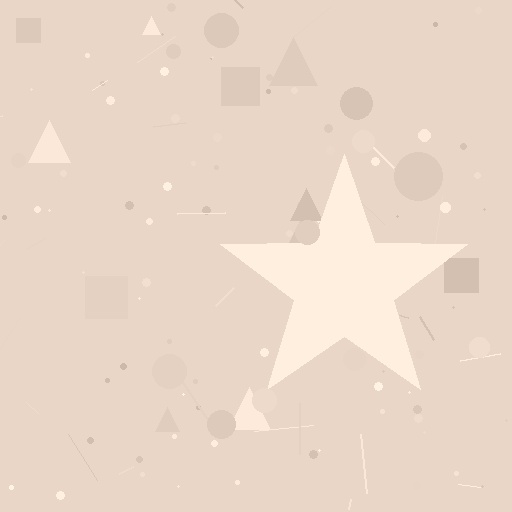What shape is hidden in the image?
A star is hidden in the image.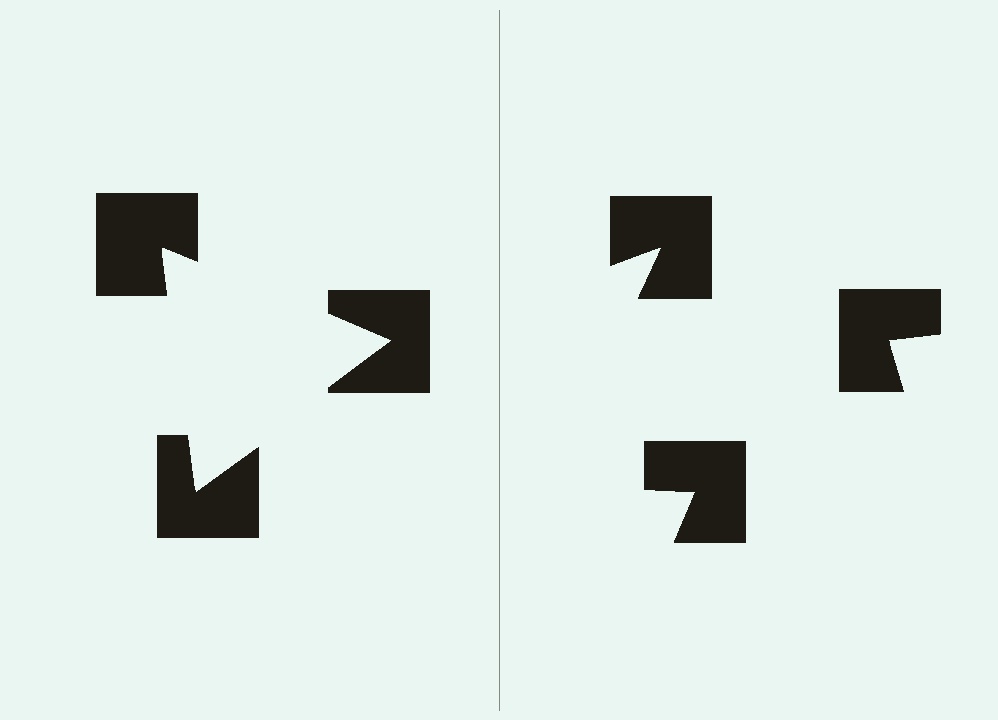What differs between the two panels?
The notched squares are positioned identically on both sides; only the wedge orientations differ. On the left they align to a triangle; on the right they are misaligned.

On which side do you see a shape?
An illusory triangle appears on the left side. On the right side the wedge cuts are rotated, so no coherent shape forms.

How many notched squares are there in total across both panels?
6 — 3 on each side.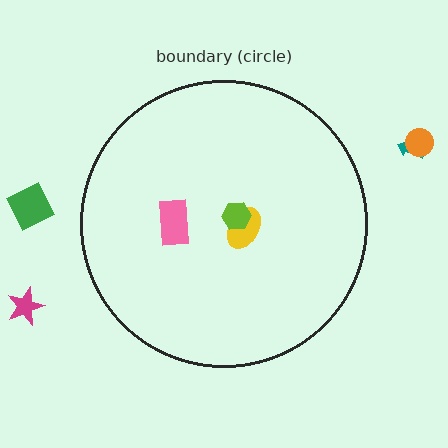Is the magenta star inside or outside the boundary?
Outside.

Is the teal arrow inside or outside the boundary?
Outside.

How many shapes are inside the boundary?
3 inside, 4 outside.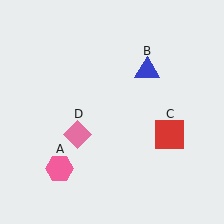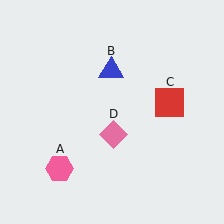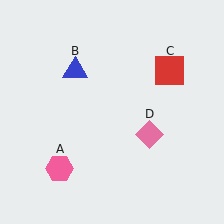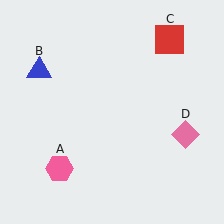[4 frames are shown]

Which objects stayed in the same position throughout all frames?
Pink hexagon (object A) remained stationary.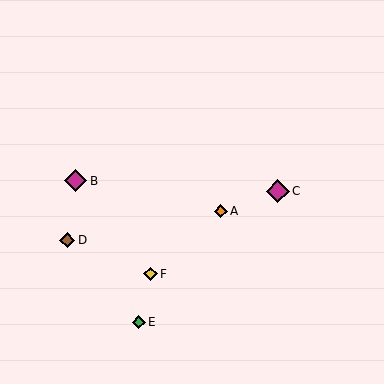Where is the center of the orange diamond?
The center of the orange diamond is at (221, 211).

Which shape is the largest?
The magenta diamond (labeled C) is the largest.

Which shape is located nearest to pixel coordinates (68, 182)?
The magenta diamond (labeled B) at (76, 181) is nearest to that location.